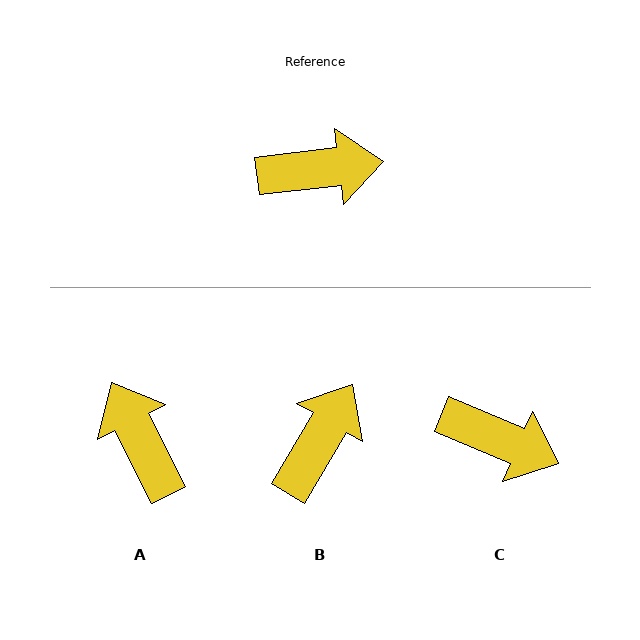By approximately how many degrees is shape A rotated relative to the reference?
Approximately 111 degrees counter-clockwise.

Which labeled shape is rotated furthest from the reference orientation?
A, about 111 degrees away.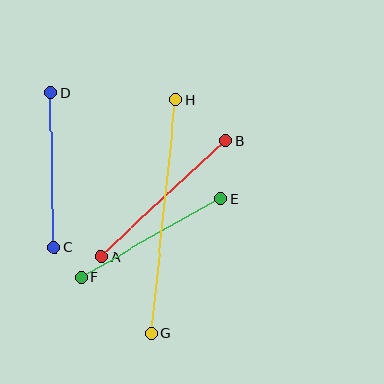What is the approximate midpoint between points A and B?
The midpoint is at approximately (163, 198) pixels.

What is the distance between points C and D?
The distance is approximately 155 pixels.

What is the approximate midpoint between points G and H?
The midpoint is at approximately (164, 217) pixels.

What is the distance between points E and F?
The distance is approximately 160 pixels.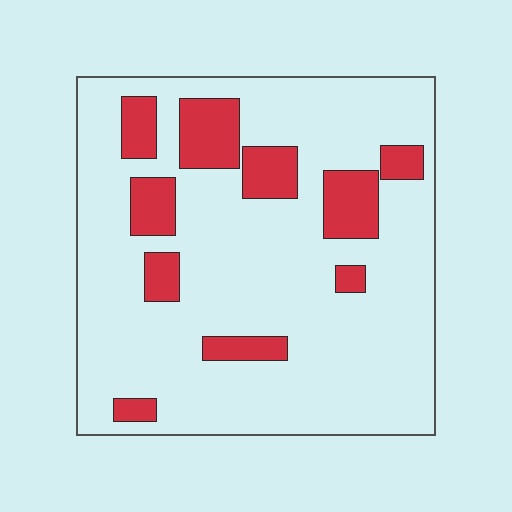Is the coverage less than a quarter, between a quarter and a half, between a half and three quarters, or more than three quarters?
Less than a quarter.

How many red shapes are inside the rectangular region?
10.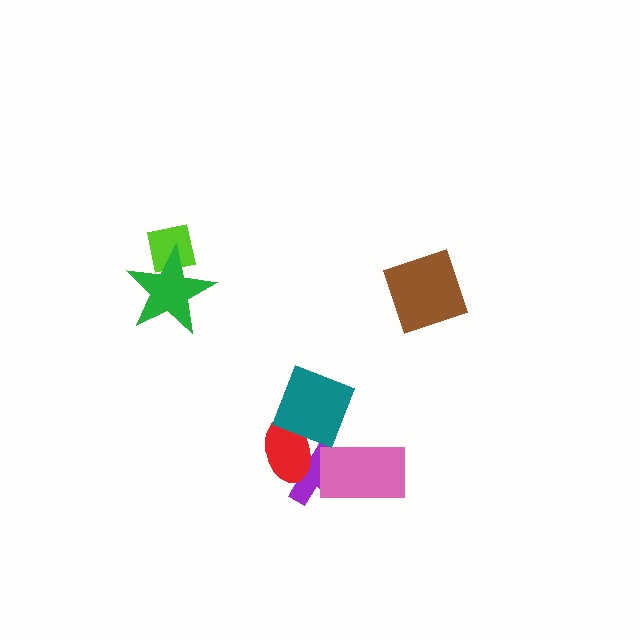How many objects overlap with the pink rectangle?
1 object overlaps with the pink rectangle.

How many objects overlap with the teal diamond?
2 objects overlap with the teal diamond.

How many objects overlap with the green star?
1 object overlaps with the green star.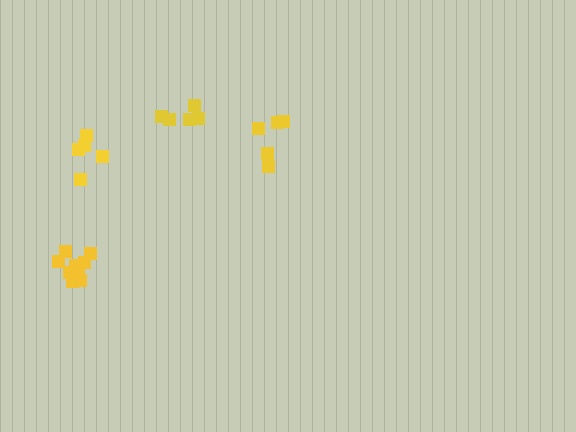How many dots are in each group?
Group 1: 5 dots, Group 2: 9 dots, Group 3: 5 dots, Group 4: 5 dots (24 total).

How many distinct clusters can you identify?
There are 4 distinct clusters.